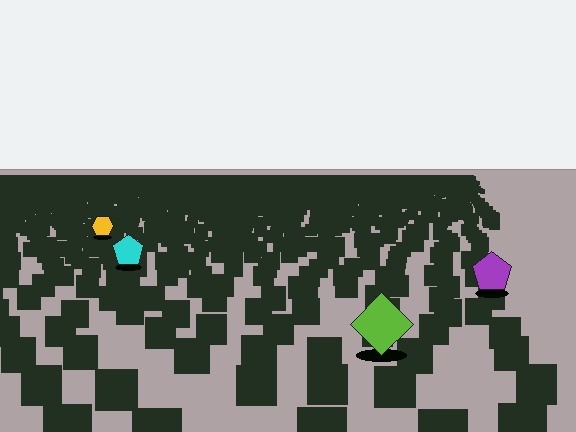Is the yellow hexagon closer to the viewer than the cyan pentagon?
No. The cyan pentagon is closer — you can tell from the texture gradient: the ground texture is coarser near it.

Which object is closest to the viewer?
The lime diamond is closest. The texture marks near it are larger and more spread out.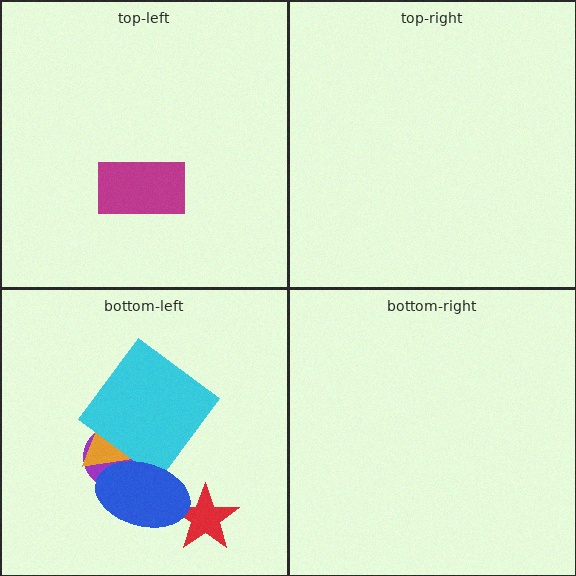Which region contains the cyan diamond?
The bottom-left region.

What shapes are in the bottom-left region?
The red star, the purple circle, the orange triangle, the cyan diamond, the blue ellipse.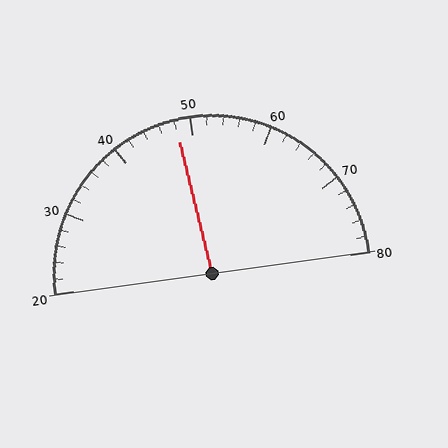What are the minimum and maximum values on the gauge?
The gauge ranges from 20 to 80.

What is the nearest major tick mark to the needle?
The nearest major tick mark is 50.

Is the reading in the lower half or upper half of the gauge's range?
The reading is in the lower half of the range (20 to 80).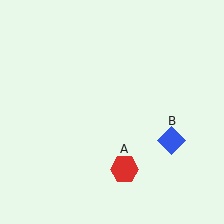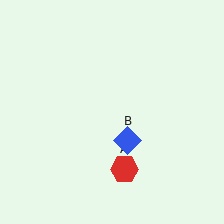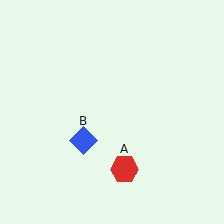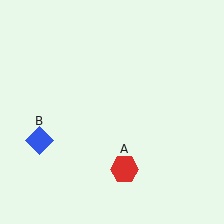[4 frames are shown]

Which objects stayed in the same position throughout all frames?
Red hexagon (object A) remained stationary.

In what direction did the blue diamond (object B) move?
The blue diamond (object B) moved left.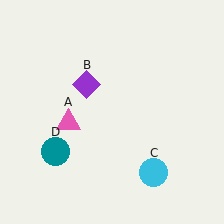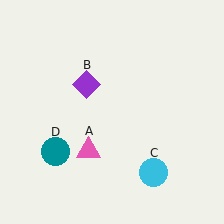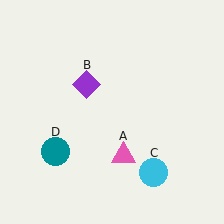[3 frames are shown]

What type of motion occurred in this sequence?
The pink triangle (object A) rotated counterclockwise around the center of the scene.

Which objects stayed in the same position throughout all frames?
Purple diamond (object B) and cyan circle (object C) and teal circle (object D) remained stationary.